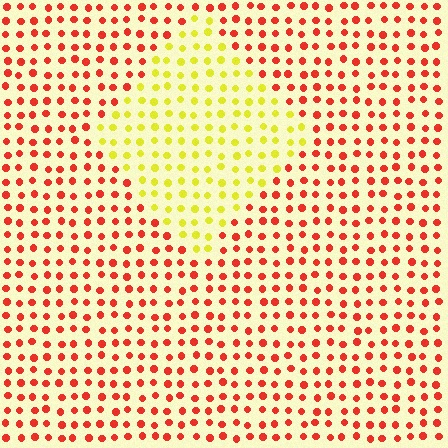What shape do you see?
I see a diamond.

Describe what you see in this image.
The image is filled with small red elements in a uniform arrangement. A diamond-shaped region is visible where the elements are tinted to a slightly different hue, forming a subtle color boundary.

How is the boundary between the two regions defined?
The boundary is defined purely by a slight shift in hue (about 61 degrees). Spacing, size, and orientation are identical on both sides.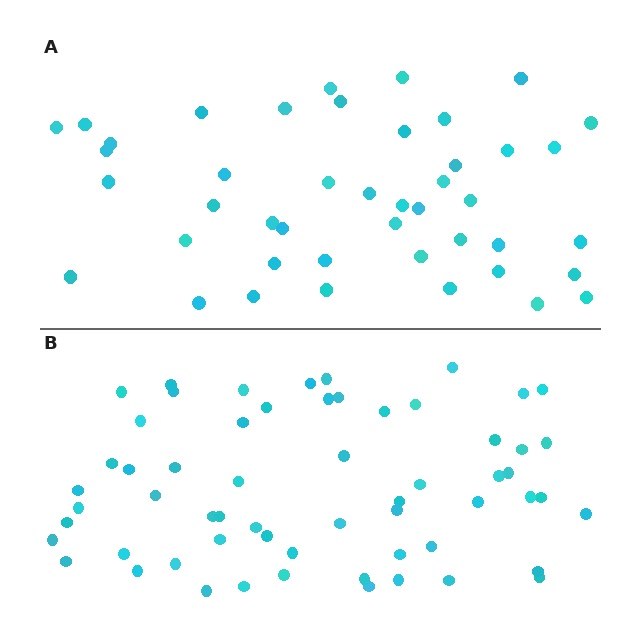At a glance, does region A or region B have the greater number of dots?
Region B (the bottom region) has more dots.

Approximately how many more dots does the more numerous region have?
Region B has approximately 15 more dots than region A.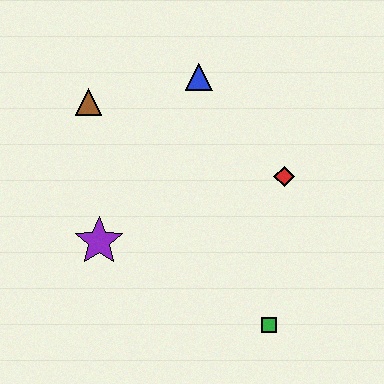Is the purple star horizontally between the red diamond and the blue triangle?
No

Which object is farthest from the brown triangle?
The green square is farthest from the brown triangle.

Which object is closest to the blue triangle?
The brown triangle is closest to the blue triangle.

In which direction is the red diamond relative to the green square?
The red diamond is above the green square.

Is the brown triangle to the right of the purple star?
No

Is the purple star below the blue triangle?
Yes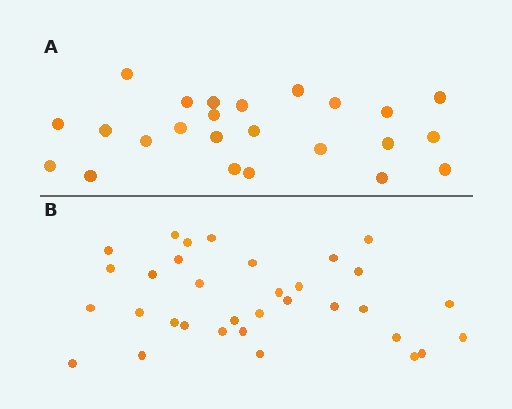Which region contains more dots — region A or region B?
Region B (the bottom region) has more dots.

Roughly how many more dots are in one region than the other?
Region B has roughly 8 or so more dots than region A.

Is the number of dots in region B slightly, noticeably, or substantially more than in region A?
Region B has noticeably more, but not dramatically so. The ratio is roughly 1.4 to 1.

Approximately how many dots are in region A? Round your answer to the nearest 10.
About 20 dots. (The exact count is 24, which rounds to 20.)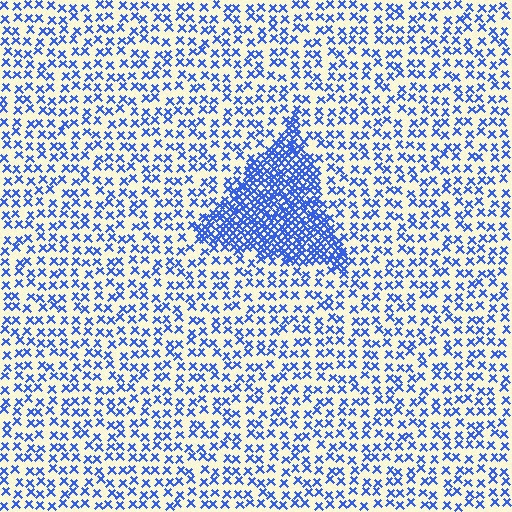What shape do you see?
I see a triangle.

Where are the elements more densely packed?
The elements are more densely packed inside the triangle boundary.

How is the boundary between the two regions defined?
The boundary is defined by a change in element density (approximately 2.8x ratio). All elements are the same color, size, and shape.